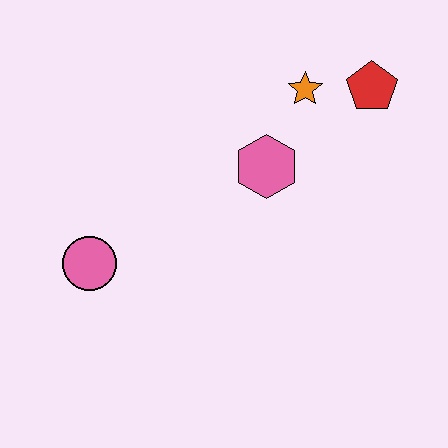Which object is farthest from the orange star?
The pink circle is farthest from the orange star.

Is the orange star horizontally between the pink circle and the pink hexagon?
No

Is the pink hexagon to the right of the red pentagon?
No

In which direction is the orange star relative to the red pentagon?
The orange star is to the left of the red pentagon.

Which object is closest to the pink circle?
The pink hexagon is closest to the pink circle.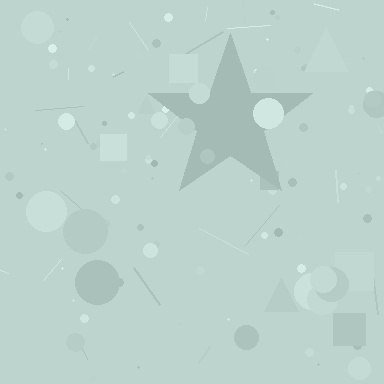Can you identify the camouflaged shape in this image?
The camouflaged shape is a star.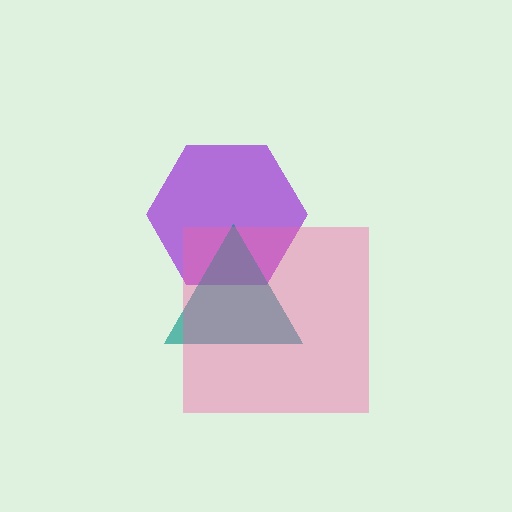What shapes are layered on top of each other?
The layered shapes are: a purple hexagon, a teal triangle, a pink square.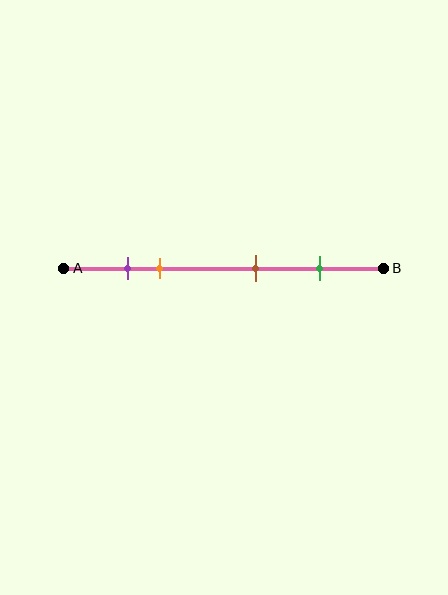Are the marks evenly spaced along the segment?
No, the marks are not evenly spaced.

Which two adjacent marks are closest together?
The purple and orange marks are the closest adjacent pair.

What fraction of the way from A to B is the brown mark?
The brown mark is approximately 60% (0.6) of the way from A to B.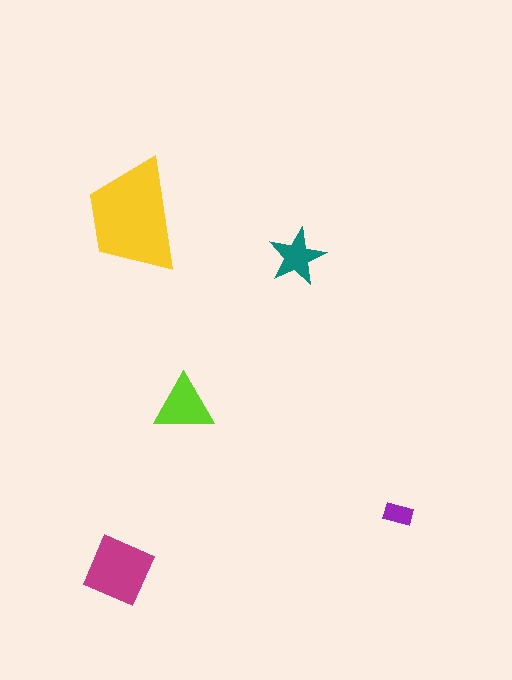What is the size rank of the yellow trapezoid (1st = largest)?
1st.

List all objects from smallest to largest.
The purple rectangle, the teal star, the lime triangle, the magenta diamond, the yellow trapezoid.